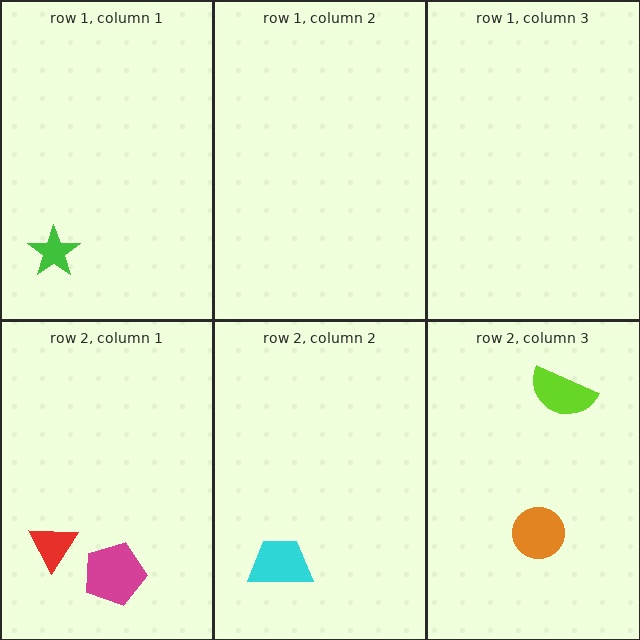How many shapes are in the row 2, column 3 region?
2.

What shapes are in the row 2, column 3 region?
The orange circle, the lime semicircle.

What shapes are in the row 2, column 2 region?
The cyan trapezoid.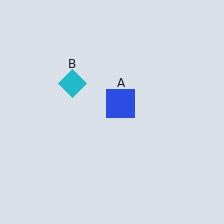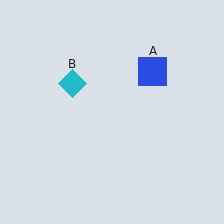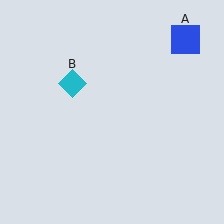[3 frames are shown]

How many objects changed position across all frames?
1 object changed position: blue square (object A).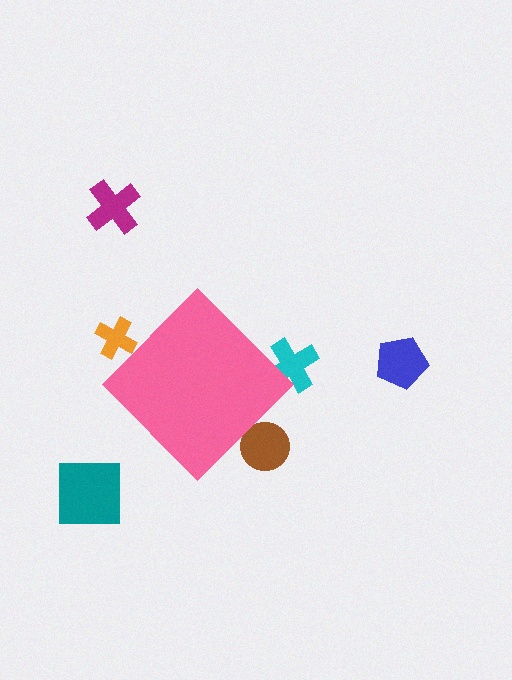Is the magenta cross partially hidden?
No, the magenta cross is fully visible.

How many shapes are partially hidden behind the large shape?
3 shapes are partially hidden.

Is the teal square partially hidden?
No, the teal square is fully visible.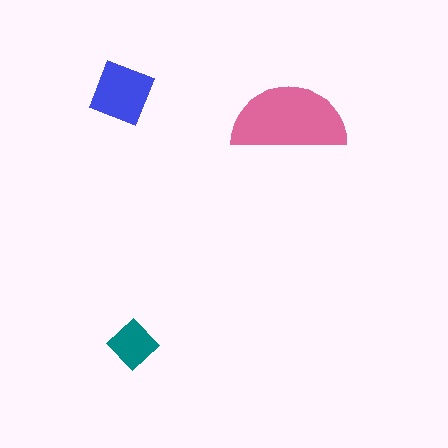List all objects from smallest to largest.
The teal diamond, the blue square, the pink semicircle.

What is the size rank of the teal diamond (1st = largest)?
3rd.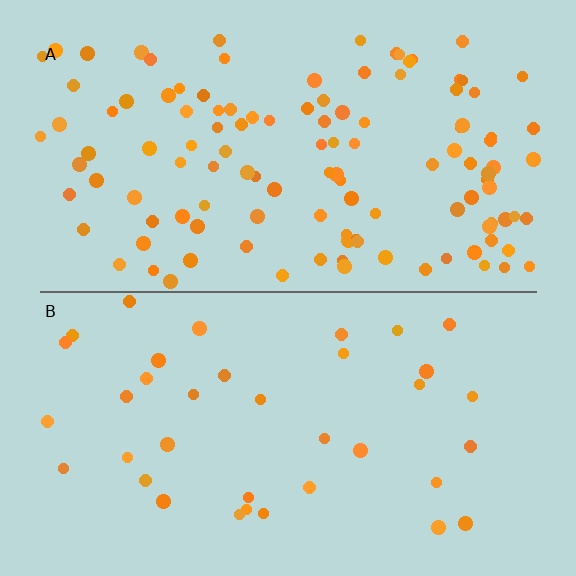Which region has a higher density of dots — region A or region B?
A (the top).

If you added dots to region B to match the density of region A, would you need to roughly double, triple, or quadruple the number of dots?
Approximately triple.